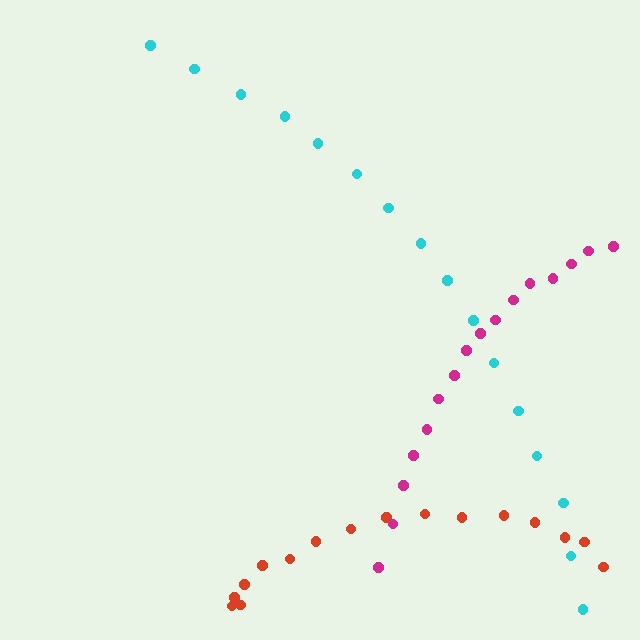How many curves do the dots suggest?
There are 3 distinct paths.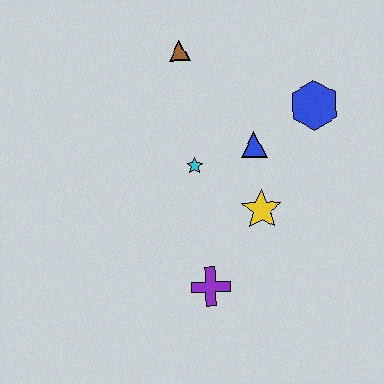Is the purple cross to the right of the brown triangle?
Yes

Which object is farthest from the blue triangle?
The purple cross is farthest from the blue triangle.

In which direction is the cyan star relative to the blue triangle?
The cyan star is to the left of the blue triangle.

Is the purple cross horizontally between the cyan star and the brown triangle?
No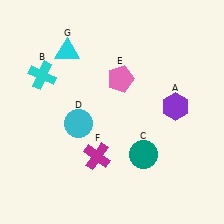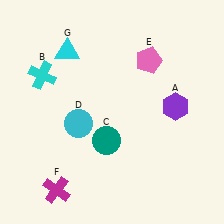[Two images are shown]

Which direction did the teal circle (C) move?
The teal circle (C) moved left.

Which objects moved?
The objects that moved are: the teal circle (C), the pink pentagon (E), the magenta cross (F).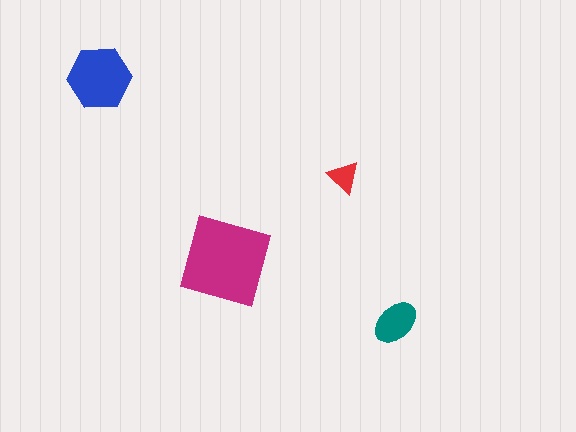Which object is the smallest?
The red triangle.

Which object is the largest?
The magenta diamond.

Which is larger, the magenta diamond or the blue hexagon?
The magenta diamond.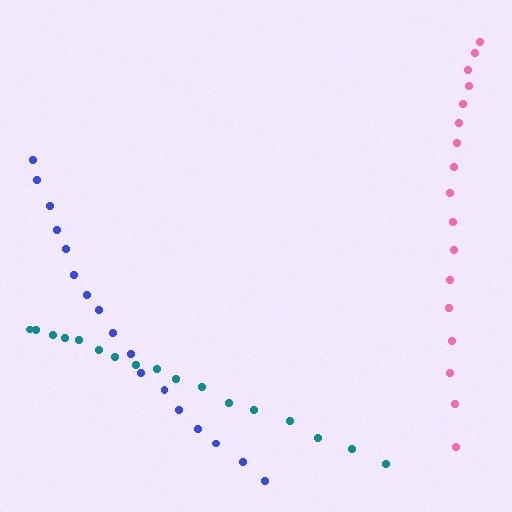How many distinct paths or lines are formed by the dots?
There are 3 distinct paths.